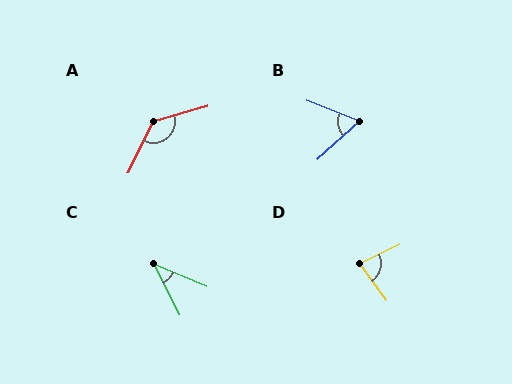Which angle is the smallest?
C, at approximately 40 degrees.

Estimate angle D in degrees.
Approximately 80 degrees.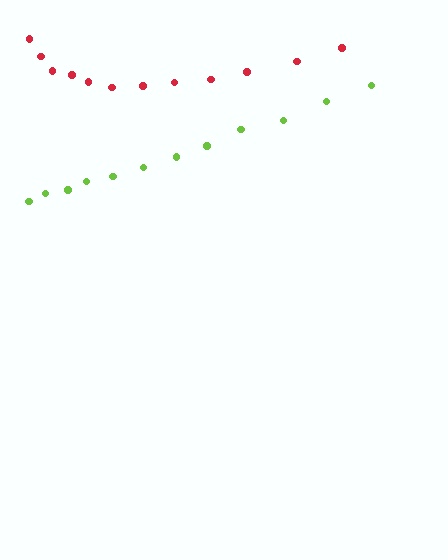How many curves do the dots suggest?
There are 2 distinct paths.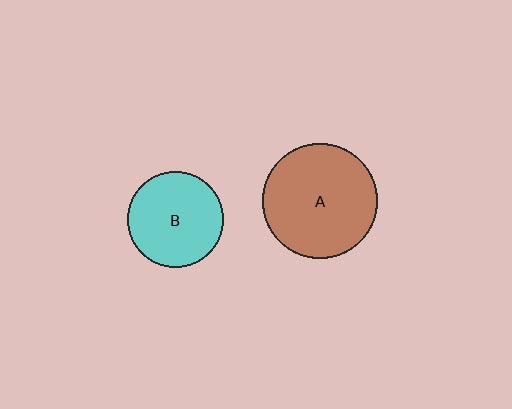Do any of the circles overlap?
No, none of the circles overlap.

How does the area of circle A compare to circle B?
Approximately 1.4 times.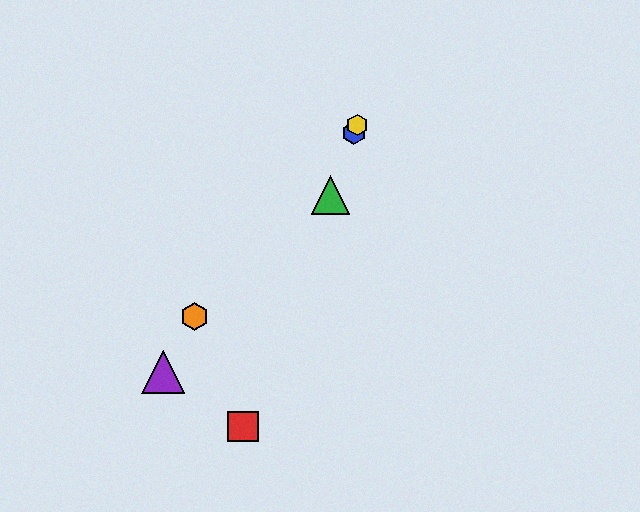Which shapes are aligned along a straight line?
The red square, the blue hexagon, the green triangle, the yellow hexagon are aligned along a straight line.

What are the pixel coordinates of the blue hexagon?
The blue hexagon is at (354, 133).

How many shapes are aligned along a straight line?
4 shapes (the red square, the blue hexagon, the green triangle, the yellow hexagon) are aligned along a straight line.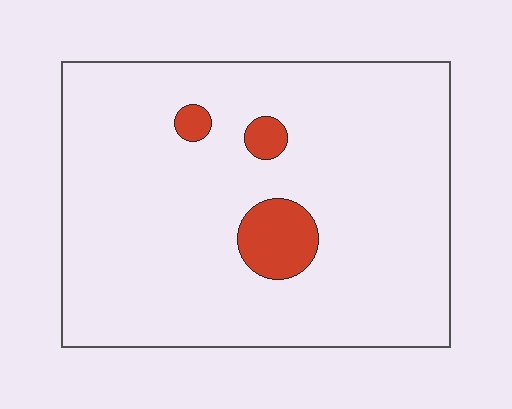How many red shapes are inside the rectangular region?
3.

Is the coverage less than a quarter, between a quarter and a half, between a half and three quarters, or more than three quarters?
Less than a quarter.